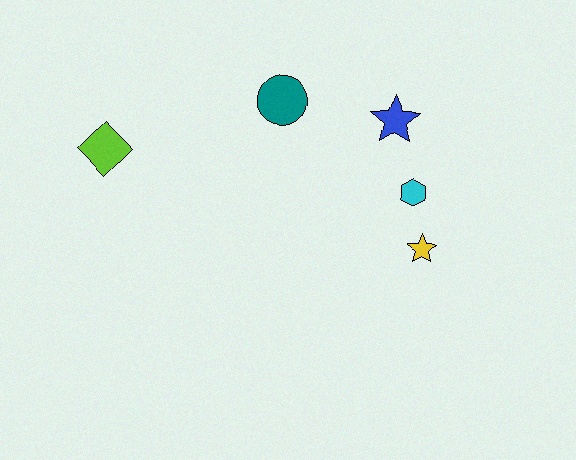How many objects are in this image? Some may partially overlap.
There are 5 objects.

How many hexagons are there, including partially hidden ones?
There is 1 hexagon.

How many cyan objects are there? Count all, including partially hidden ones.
There is 1 cyan object.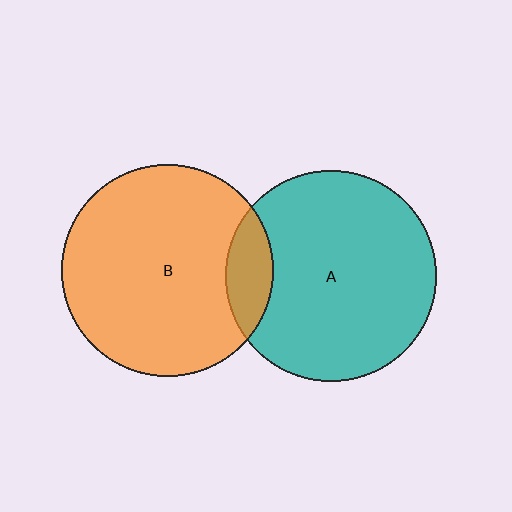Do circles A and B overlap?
Yes.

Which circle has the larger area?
Circle B (orange).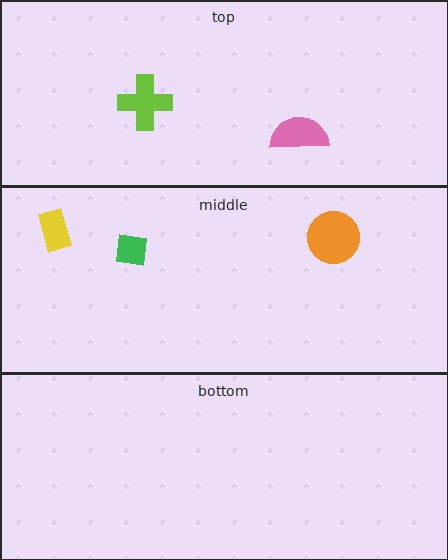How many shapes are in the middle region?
3.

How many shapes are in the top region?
2.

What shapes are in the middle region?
The orange circle, the green square, the yellow rectangle.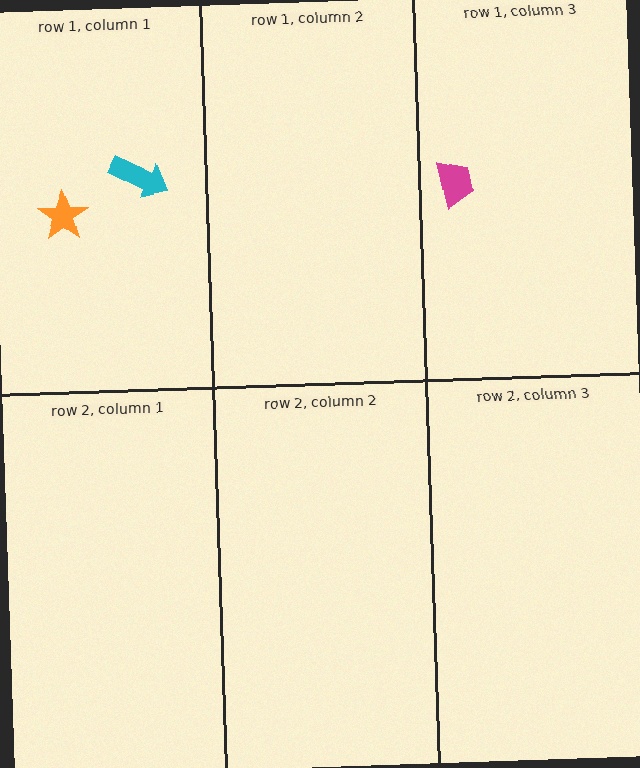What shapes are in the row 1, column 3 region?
The magenta trapezoid.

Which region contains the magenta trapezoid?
The row 1, column 3 region.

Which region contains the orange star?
The row 1, column 1 region.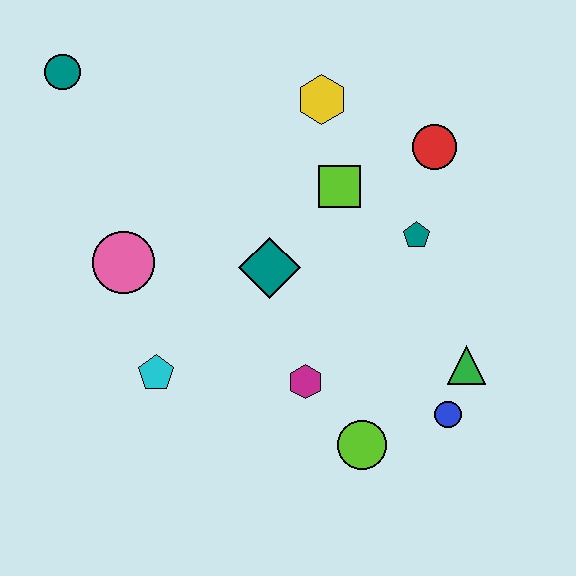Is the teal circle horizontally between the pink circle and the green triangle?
No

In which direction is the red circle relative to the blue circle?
The red circle is above the blue circle.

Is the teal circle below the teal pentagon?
No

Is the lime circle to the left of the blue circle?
Yes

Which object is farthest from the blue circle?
The teal circle is farthest from the blue circle.